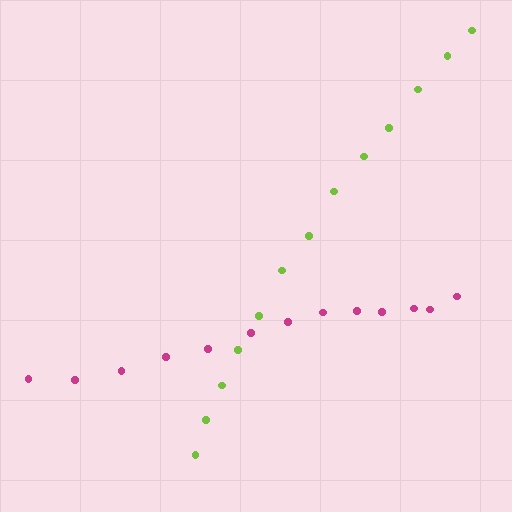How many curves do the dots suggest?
There are 2 distinct paths.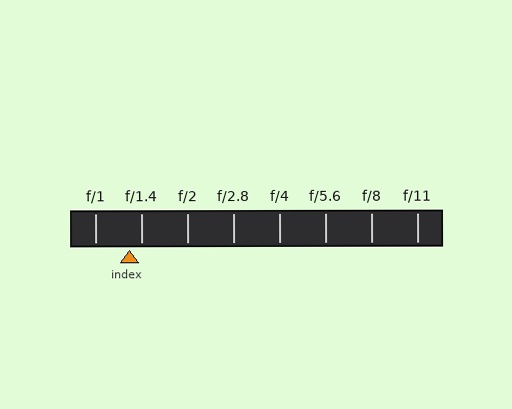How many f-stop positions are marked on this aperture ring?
There are 8 f-stop positions marked.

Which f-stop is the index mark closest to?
The index mark is closest to f/1.4.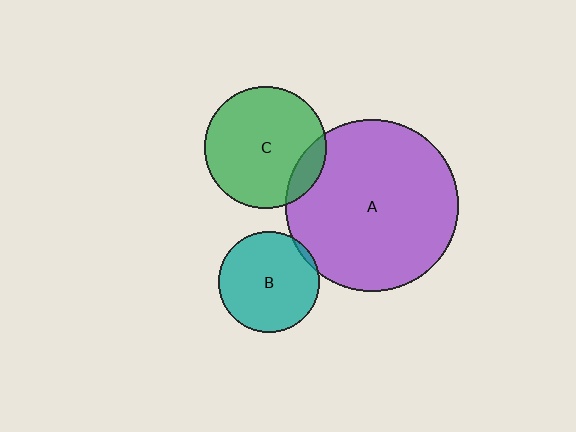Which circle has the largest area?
Circle A (purple).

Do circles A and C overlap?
Yes.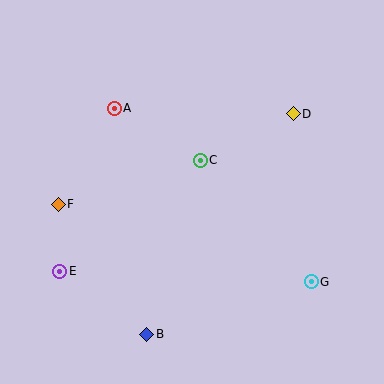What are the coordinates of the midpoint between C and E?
The midpoint between C and E is at (130, 216).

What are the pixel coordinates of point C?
Point C is at (200, 160).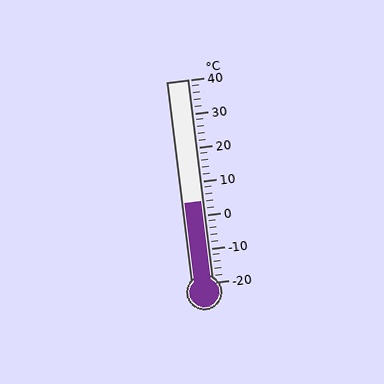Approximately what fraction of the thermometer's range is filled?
The thermometer is filled to approximately 40% of its range.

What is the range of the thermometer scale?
The thermometer scale ranges from -20°C to 40°C.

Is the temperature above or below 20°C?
The temperature is below 20°C.